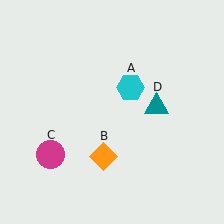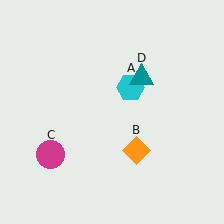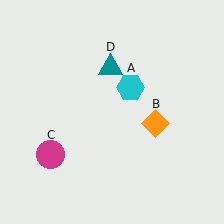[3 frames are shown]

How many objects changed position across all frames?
2 objects changed position: orange diamond (object B), teal triangle (object D).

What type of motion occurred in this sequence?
The orange diamond (object B), teal triangle (object D) rotated counterclockwise around the center of the scene.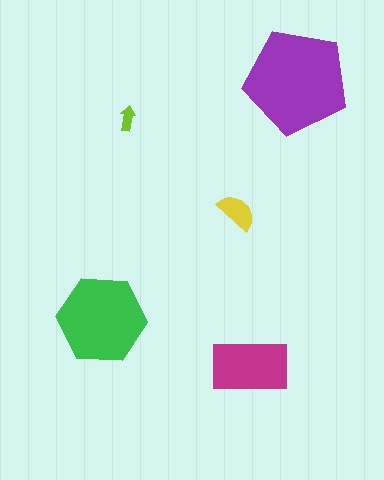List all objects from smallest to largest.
The lime arrow, the yellow semicircle, the magenta rectangle, the green hexagon, the purple pentagon.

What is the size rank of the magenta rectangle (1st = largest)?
3rd.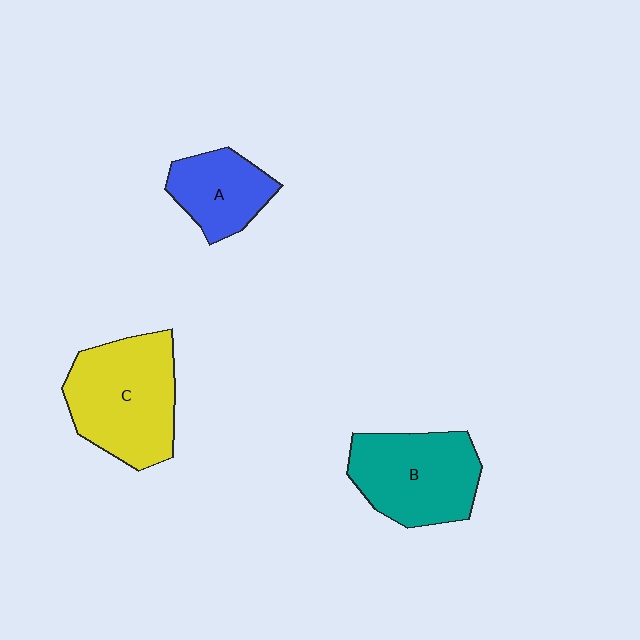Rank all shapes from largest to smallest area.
From largest to smallest: C (yellow), B (teal), A (blue).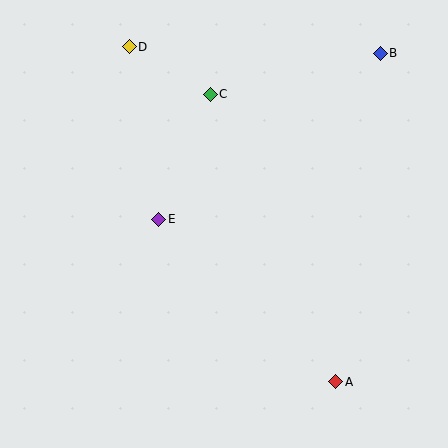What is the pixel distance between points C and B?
The distance between C and B is 175 pixels.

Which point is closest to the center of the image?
Point E at (159, 219) is closest to the center.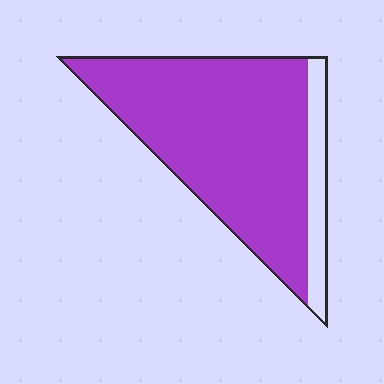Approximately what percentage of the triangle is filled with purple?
Approximately 85%.